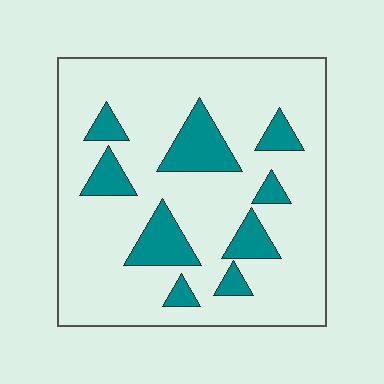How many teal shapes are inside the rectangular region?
9.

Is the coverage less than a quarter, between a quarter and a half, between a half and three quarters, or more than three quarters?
Less than a quarter.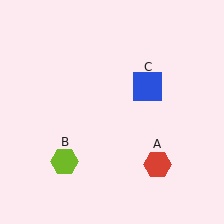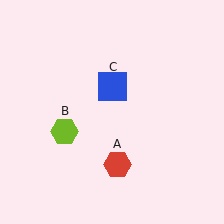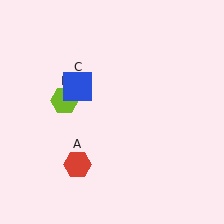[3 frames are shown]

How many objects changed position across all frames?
3 objects changed position: red hexagon (object A), lime hexagon (object B), blue square (object C).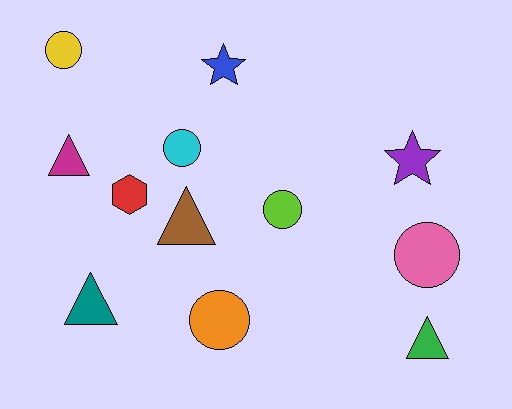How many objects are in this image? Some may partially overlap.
There are 12 objects.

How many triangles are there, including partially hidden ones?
There are 4 triangles.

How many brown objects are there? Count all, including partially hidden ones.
There is 1 brown object.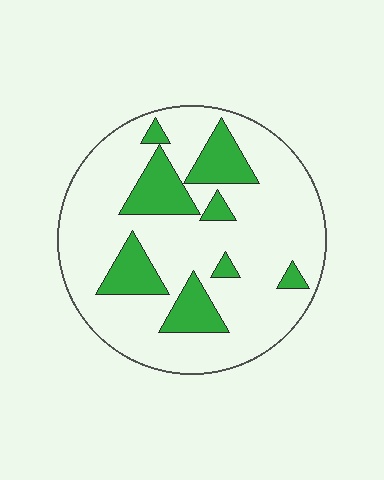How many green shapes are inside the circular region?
8.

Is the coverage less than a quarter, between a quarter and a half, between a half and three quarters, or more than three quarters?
Less than a quarter.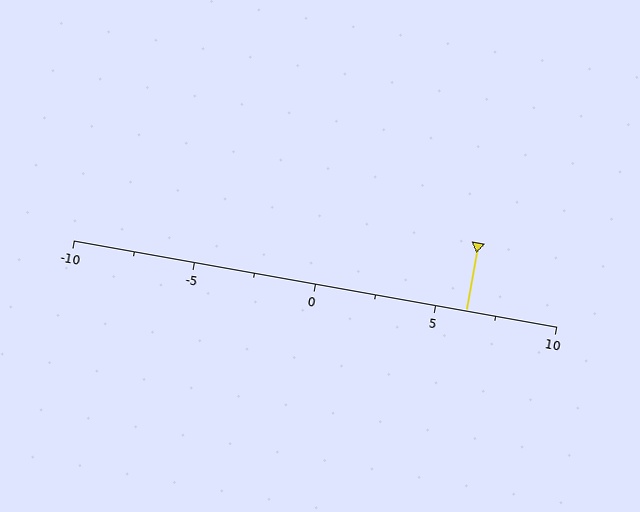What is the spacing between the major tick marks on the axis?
The major ticks are spaced 5 apart.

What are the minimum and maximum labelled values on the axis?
The axis runs from -10 to 10.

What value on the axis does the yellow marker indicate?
The marker indicates approximately 6.2.